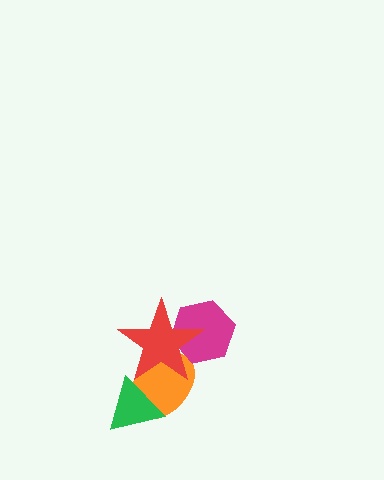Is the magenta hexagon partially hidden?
Yes, it is partially covered by another shape.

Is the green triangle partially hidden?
Yes, it is partially covered by another shape.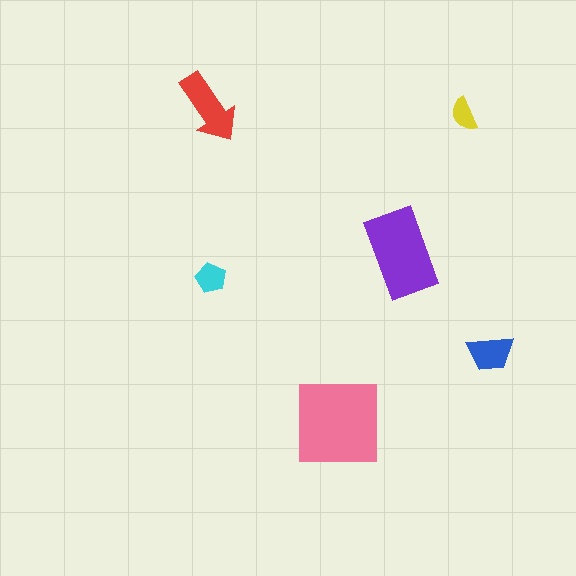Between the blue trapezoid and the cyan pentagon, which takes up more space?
The blue trapezoid.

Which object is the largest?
The pink square.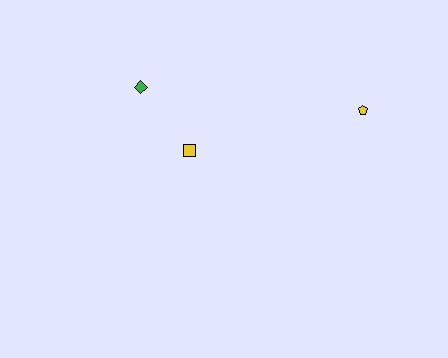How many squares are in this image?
There is 1 square.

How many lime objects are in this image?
There are no lime objects.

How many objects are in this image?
There are 3 objects.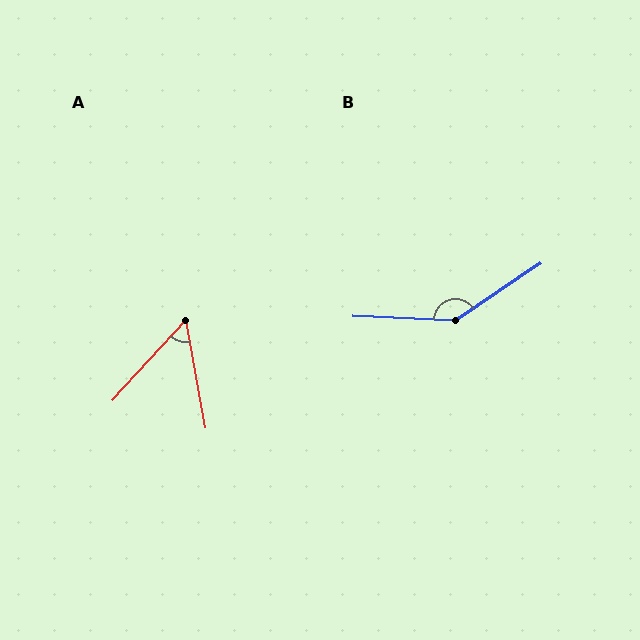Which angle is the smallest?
A, at approximately 53 degrees.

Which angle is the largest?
B, at approximately 144 degrees.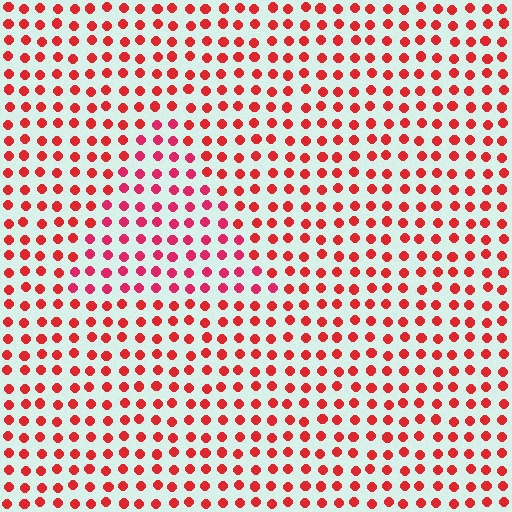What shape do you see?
I see a triangle.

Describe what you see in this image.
The image is filled with small red elements in a uniform arrangement. A triangle-shaped region is visible where the elements are tinted to a slightly different hue, forming a subtle color boundary.